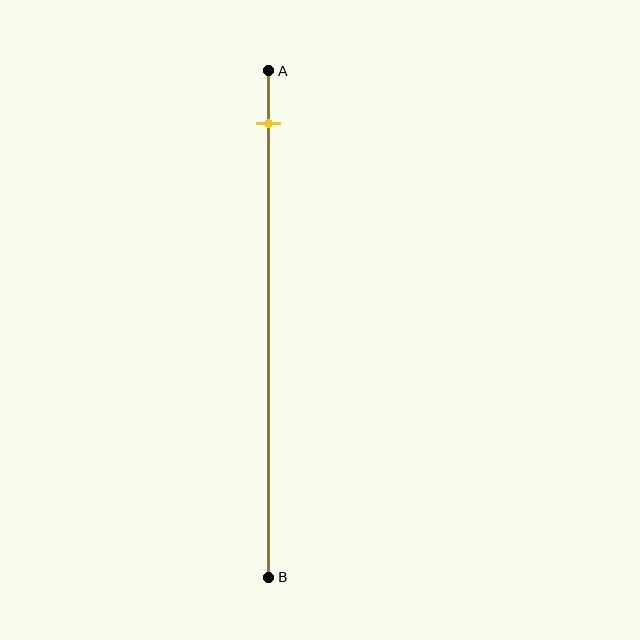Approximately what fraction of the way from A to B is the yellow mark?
The yellow mark is approximately 10% of the way from A to B.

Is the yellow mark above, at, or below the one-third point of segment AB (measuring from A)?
The yellow mark is above the one-third point of segment AB.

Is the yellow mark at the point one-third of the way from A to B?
No, the mark is at about 10% from A, not at the 33% one-third point.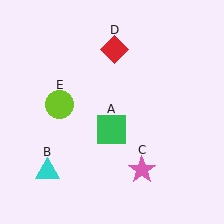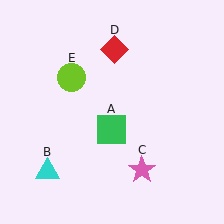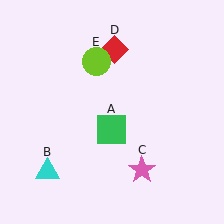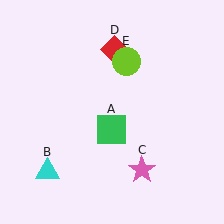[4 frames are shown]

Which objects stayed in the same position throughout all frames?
Green square (object A) and cyan triangle (object B) and pink star (object C) and red diamond (object D) remained stationary.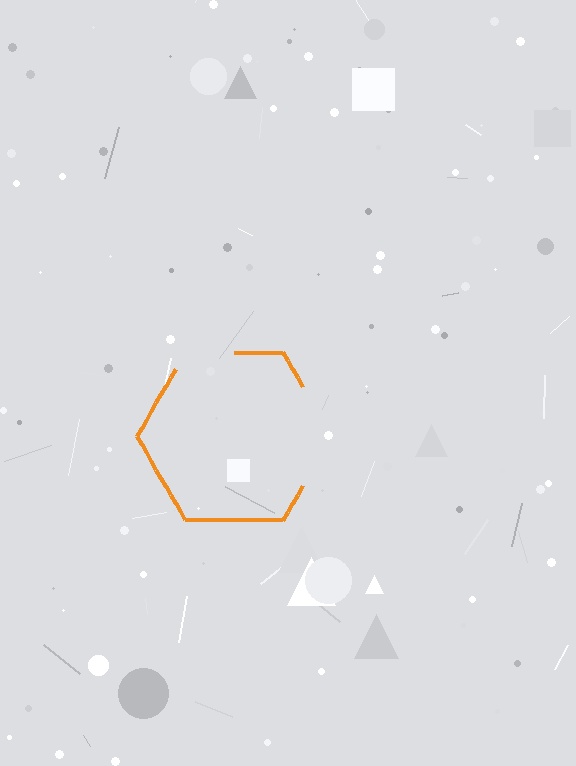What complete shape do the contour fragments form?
The contour fragments form a hexagon.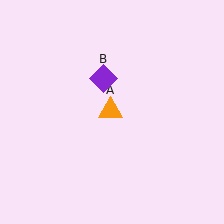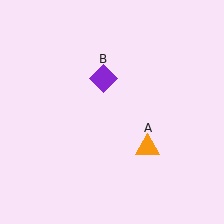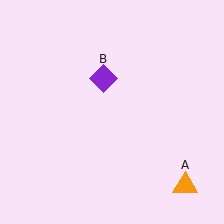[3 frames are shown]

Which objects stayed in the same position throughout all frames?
Purple diamond (object B) remained stationary.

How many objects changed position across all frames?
1 object changed position: orange triangle (object A).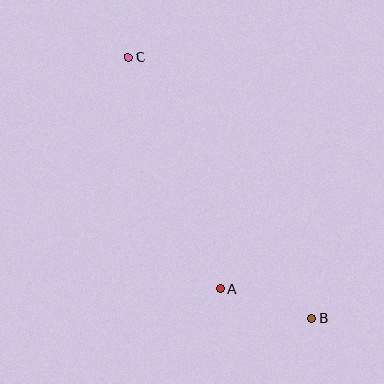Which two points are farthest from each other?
Points B and C are farthest from each other.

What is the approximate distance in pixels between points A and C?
The distance between A and C is approximately 249 pixels.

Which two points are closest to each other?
Points A and B are closest to each other.